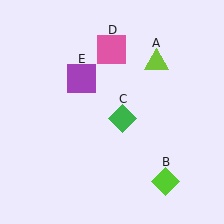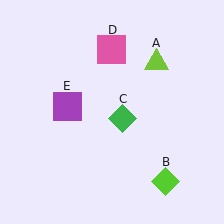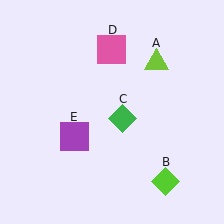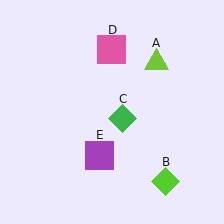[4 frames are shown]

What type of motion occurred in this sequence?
The purple square (object E) rotated counterclockwise around the center of the scene.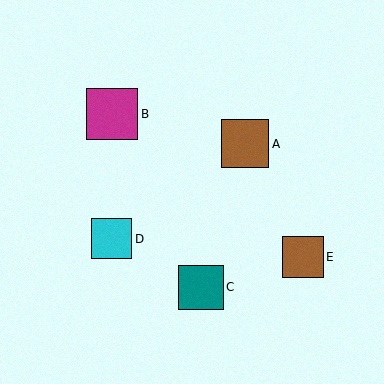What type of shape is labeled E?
Shape E is a brown square.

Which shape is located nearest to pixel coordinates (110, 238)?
The cyan square (labeled D) at (112, 239) is nearest to that location.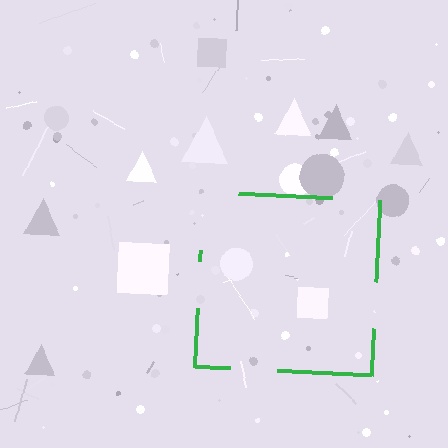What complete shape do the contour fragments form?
The contour fragments form a square.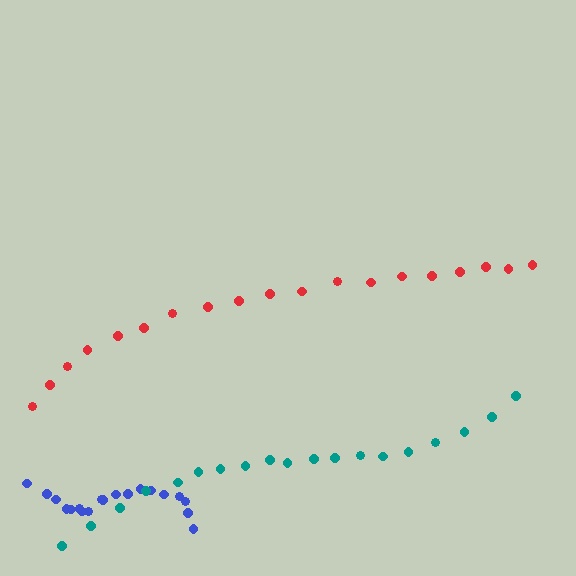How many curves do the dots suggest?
There are 3 distinct paths.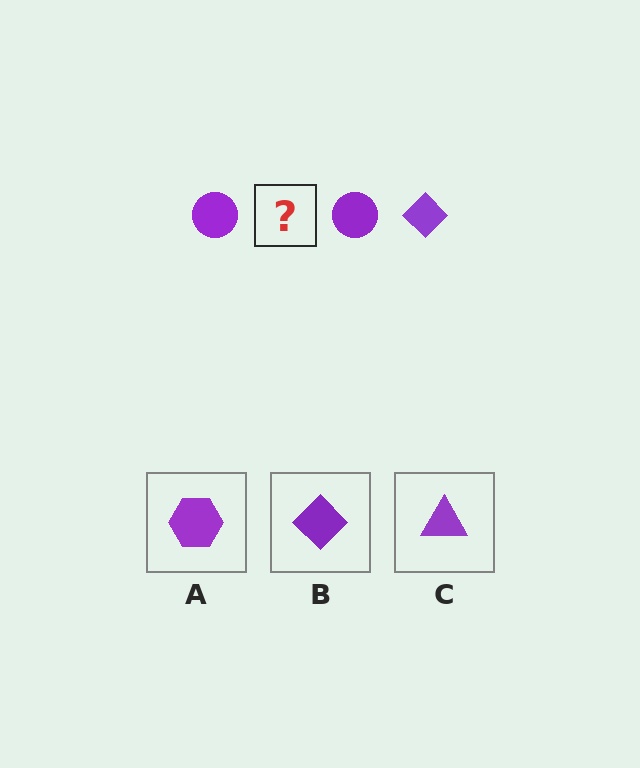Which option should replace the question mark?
Option B.